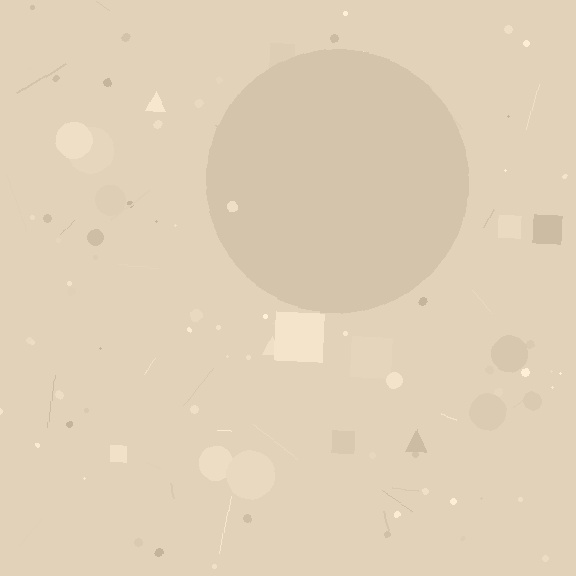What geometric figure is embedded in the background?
A circle is embedded in the background.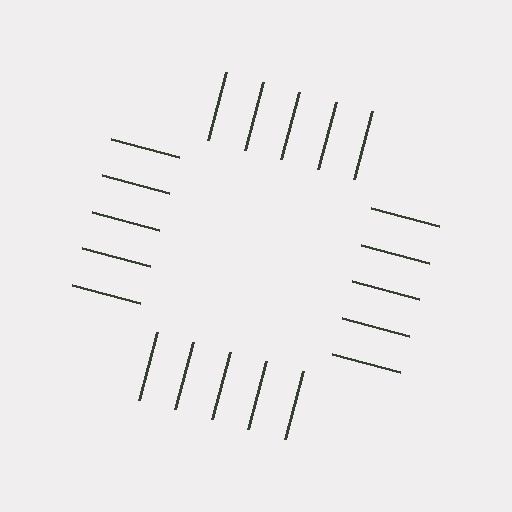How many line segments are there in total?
20 — 5 along each of the 4 edges.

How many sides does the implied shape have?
4 sides — the line-ends trace a square.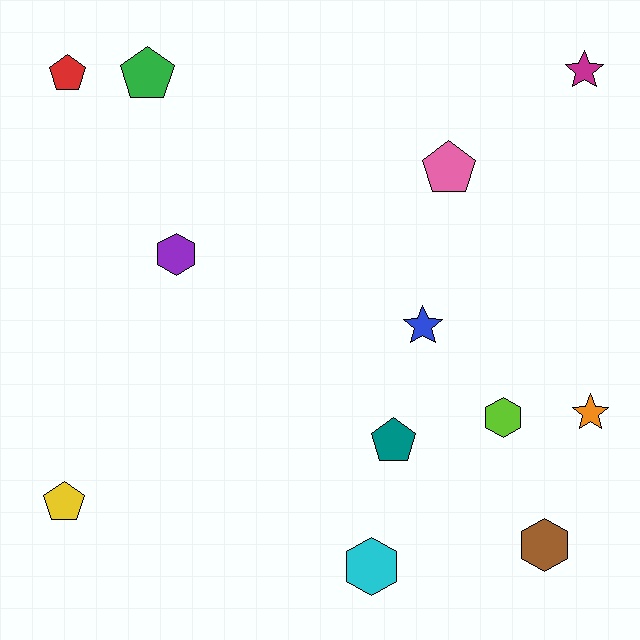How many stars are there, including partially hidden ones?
There are 3 stars.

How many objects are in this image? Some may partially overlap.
There are 12 objects.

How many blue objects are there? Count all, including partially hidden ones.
There is 1 blue object.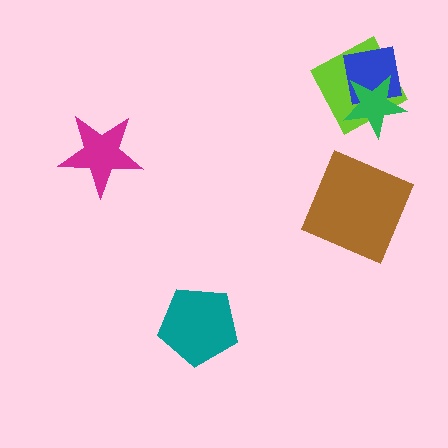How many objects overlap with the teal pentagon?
0 objects overlap with the teal pentagon.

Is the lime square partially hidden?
Yes, it is partially covered by another shape.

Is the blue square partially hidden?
Yes, it is partially covered by another shape.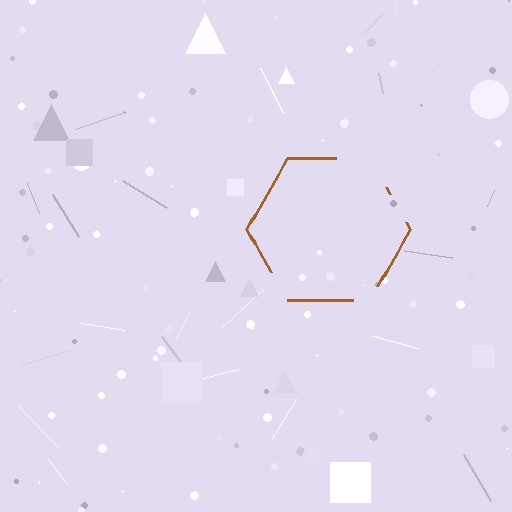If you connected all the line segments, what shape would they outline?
They would outline a hexagon.